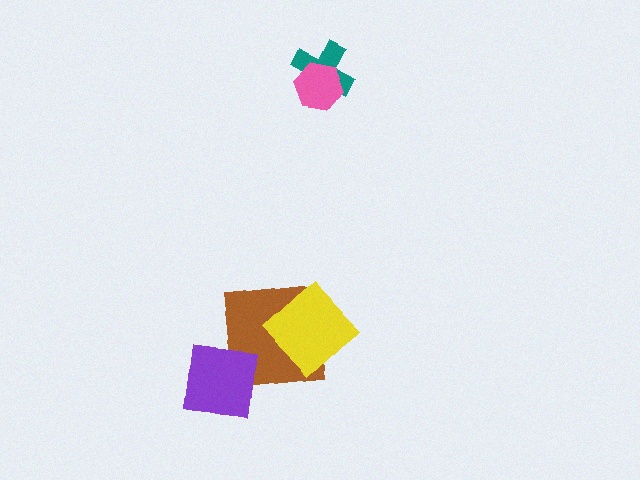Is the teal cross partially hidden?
Yes, it is partially covered by another shape.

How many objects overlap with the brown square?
2 objects overlap with the brown square.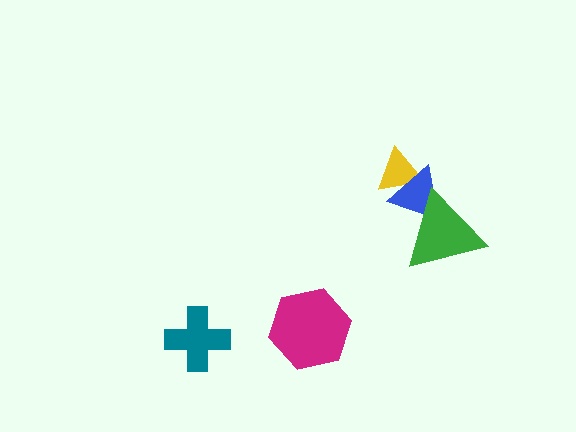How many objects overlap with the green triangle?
1 object overlaps with the green triangle.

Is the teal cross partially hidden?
No, no other shape covers it.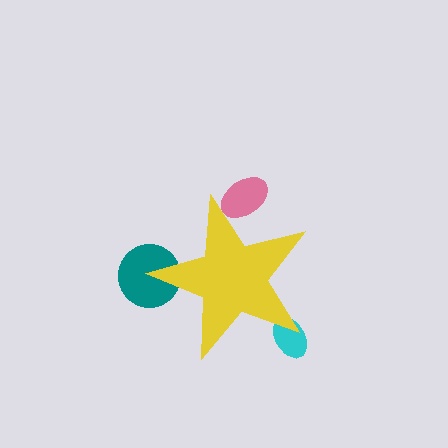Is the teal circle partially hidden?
Yes, the teal circle is partially hidden behind the yellow star.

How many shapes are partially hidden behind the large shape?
3 shapes are partially hidden.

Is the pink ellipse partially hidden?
Yes, the pink ellipse is partially hidden behind the yellow star.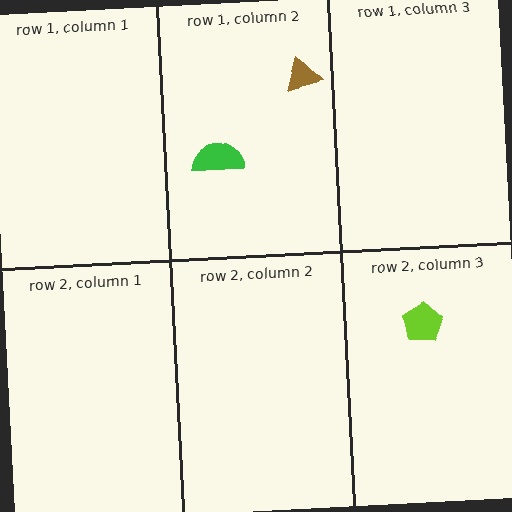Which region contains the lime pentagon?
The row 2, column 3 region.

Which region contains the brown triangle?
The row 1, column 2 region.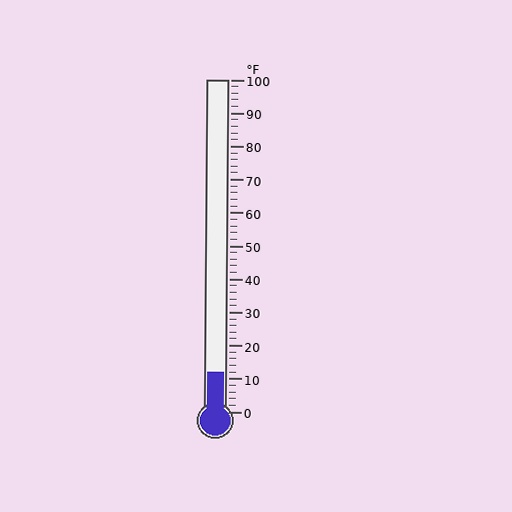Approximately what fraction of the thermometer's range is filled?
The thermometer is filled to approximately 10% of its range.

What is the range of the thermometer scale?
The thermometer scale ranges from 0°F to 100°F.